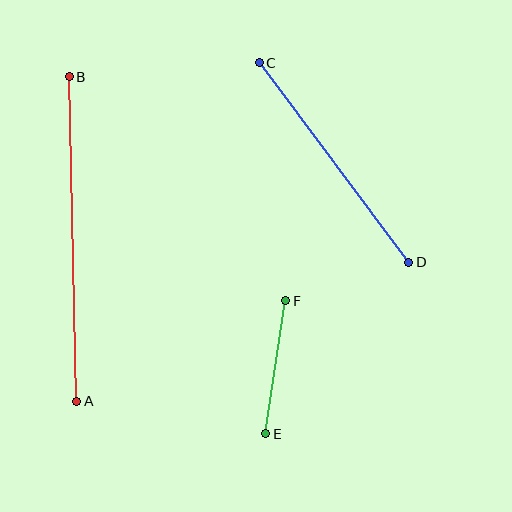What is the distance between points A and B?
The distance is approximately 325 pixels.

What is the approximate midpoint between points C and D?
The midpoint is at approximately (334, 163) pixels.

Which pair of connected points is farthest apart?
Points A and B are farthest apart.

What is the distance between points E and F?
The distance is approximately 134 pixels.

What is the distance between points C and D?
The distance is approximately 249 pixels.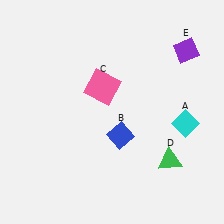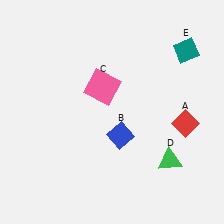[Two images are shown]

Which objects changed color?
A changed from cyan to red. E changed from purple to teal.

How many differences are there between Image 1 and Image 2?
There are 2 differences between the two images.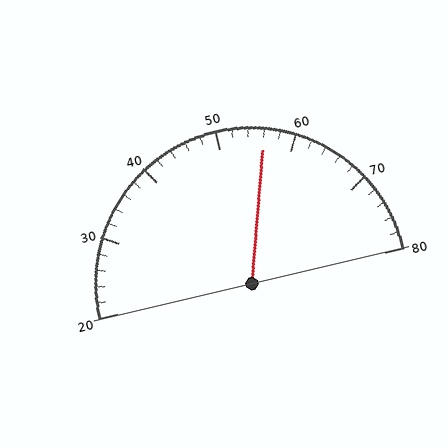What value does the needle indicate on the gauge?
The needle indicates approximately 56.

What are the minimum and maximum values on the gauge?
The gauge ranges from 20 to 80.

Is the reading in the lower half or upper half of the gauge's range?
The reading is in the upper half of the range (20 to 80).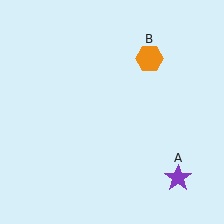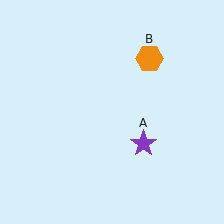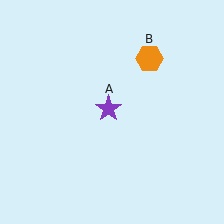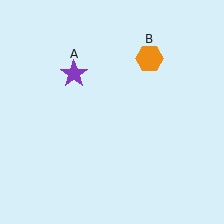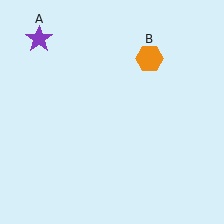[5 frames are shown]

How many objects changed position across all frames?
1 object changed position: purple star (object A).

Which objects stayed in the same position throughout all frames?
Orange hexagon (object B) remained stationary.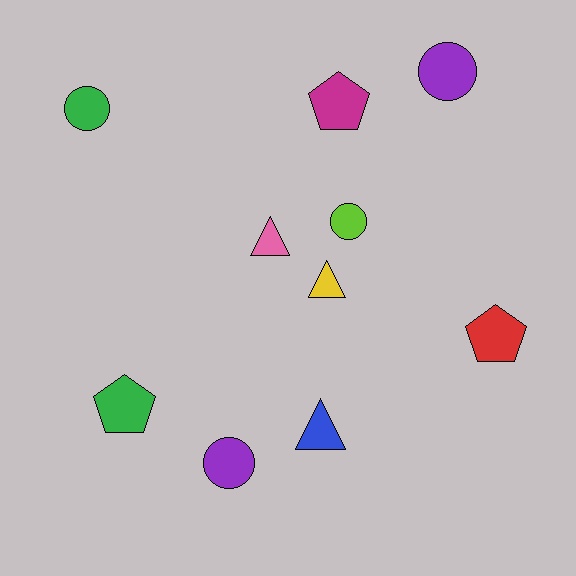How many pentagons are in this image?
There are 3 pentagons.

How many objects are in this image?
There are 10 objects.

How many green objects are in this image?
There are 2 green objects.